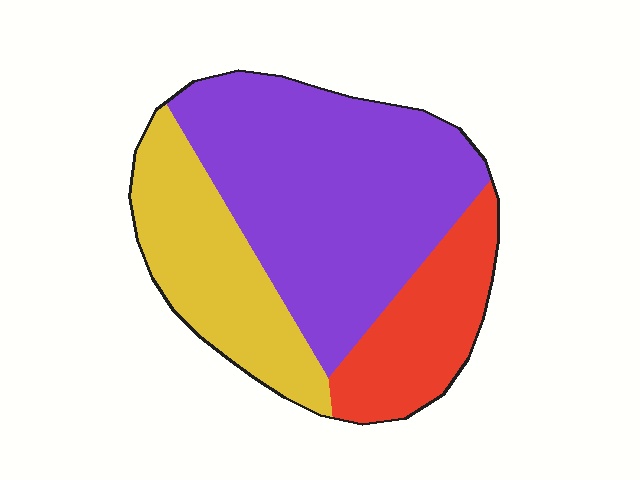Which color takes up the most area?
Purple, at roughly 55%.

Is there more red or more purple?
Purple.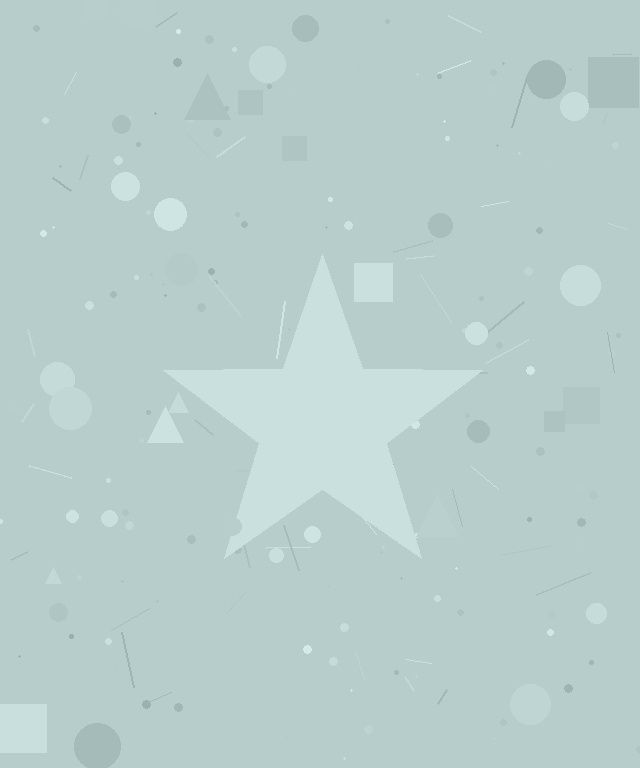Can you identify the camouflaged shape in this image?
The camouflaged shape is a star.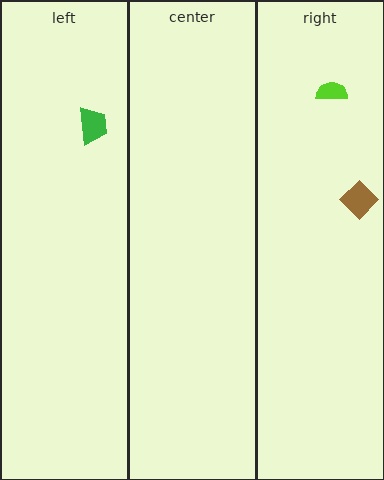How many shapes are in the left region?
1.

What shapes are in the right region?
The brown diamond, the lime semicircle.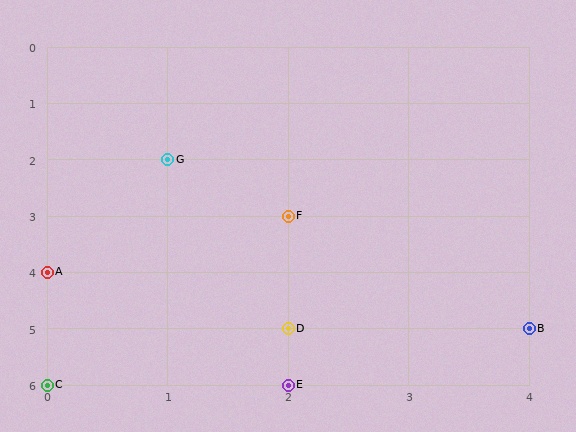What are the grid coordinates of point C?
Point C is at grid coordinates (0, 6).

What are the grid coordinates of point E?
Point E is at grid coordinates (2, 6).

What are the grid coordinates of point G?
Point G is at grid coordinates (1, 2).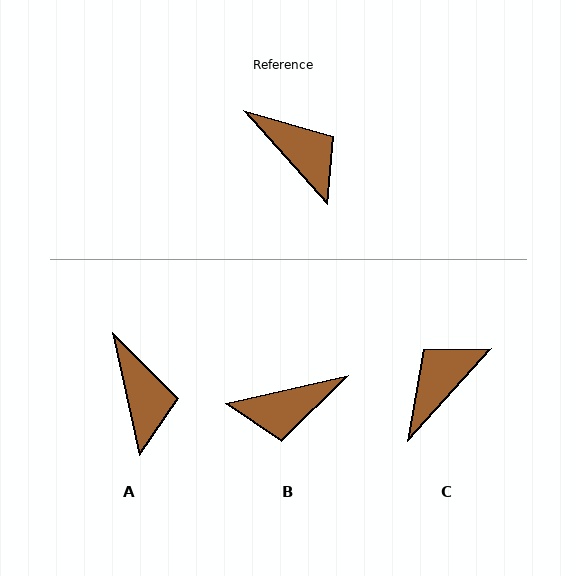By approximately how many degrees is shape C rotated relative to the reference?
Approximately 96 degrees counter-clockwise.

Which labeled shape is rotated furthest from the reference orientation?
B, about 119 degrees away.